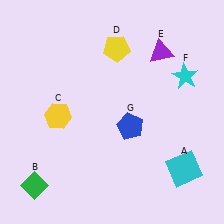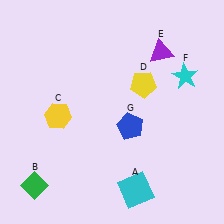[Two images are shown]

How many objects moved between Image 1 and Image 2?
2 objects moved between the two images.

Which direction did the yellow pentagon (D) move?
The yellow pentagon (D) moved down.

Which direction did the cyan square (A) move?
The cyan square (A) moved left.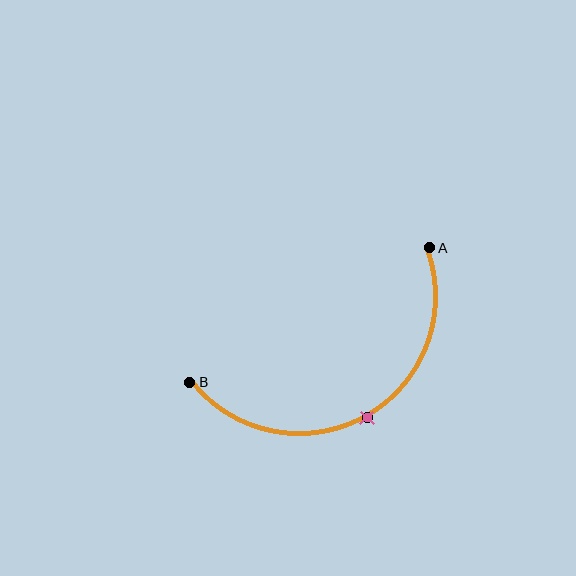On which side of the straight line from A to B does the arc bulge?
The arc bulges below the straight line connecting A and B.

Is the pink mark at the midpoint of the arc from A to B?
Yes. The pink mark lies on the arc at equal arc-length from both A and B — it is the arc midpoint.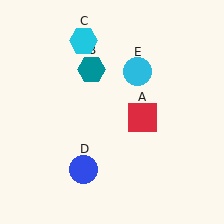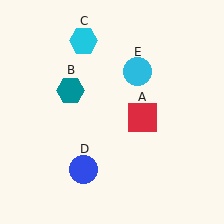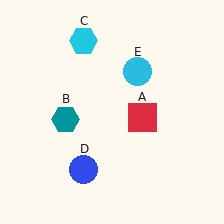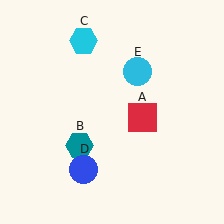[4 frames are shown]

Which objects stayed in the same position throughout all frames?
Red square (object A) and cyan hexagon (object C) and blue circle (object D) and cyan circle (object E) remained stationary.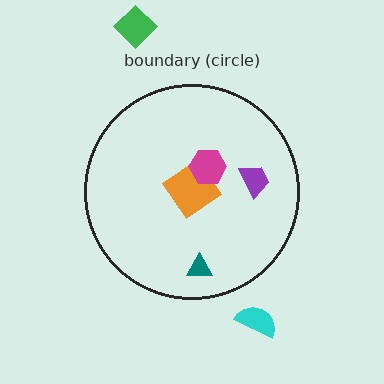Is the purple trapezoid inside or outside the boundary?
Inside.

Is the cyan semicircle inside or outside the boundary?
Outside.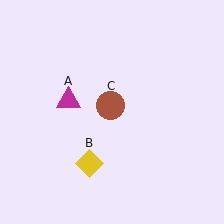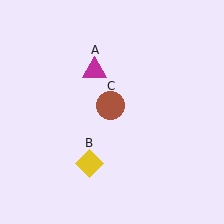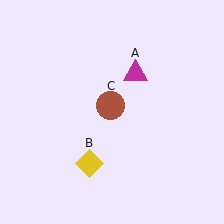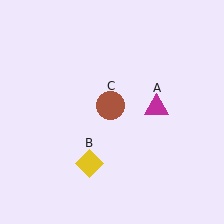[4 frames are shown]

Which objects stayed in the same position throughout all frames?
Yellow diamond (object B) and brown circle (object C) remained stationary.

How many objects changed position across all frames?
1 object changed position: magenta triangle (object A).